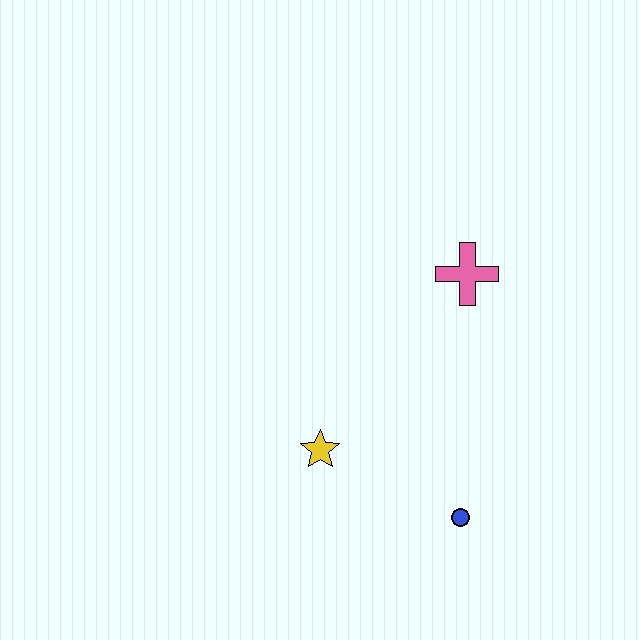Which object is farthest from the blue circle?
The pink cross is farthest from the blue circle.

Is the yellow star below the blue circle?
No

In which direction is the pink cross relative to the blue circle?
The pink cross is above the blue circle.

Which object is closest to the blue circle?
The yellow star is closest to the blue circle.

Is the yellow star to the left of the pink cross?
Yes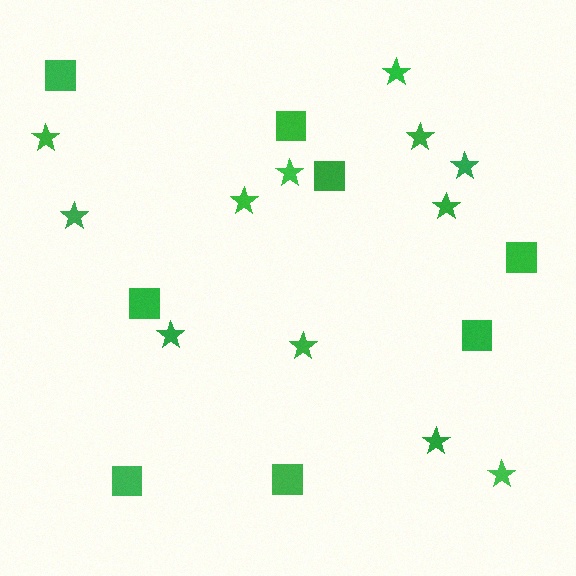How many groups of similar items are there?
There are 2 groups: one group of squares (8) and one group of stars (12).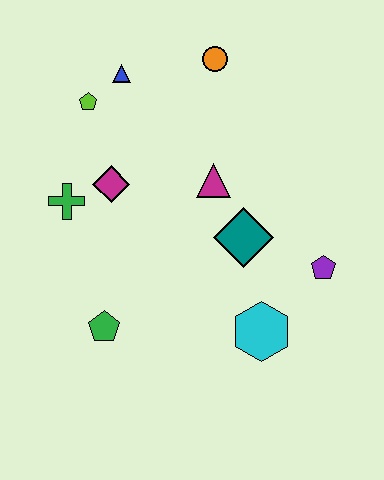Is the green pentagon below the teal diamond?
Yes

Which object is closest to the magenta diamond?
The green cross is closest to the magenta diamond.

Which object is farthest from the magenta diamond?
The purple pentagon is farthest from the magenta diamond.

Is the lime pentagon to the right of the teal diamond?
No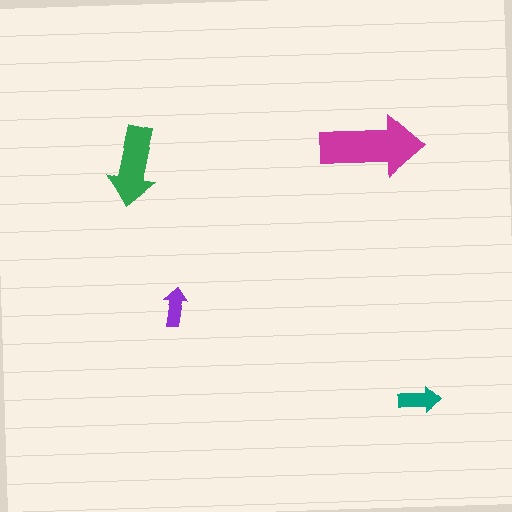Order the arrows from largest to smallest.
the magenta one, the green one, the teal one, the purple one.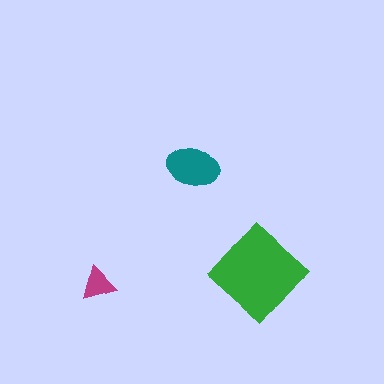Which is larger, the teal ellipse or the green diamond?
The green diamond.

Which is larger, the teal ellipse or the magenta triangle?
The teal ellipse.